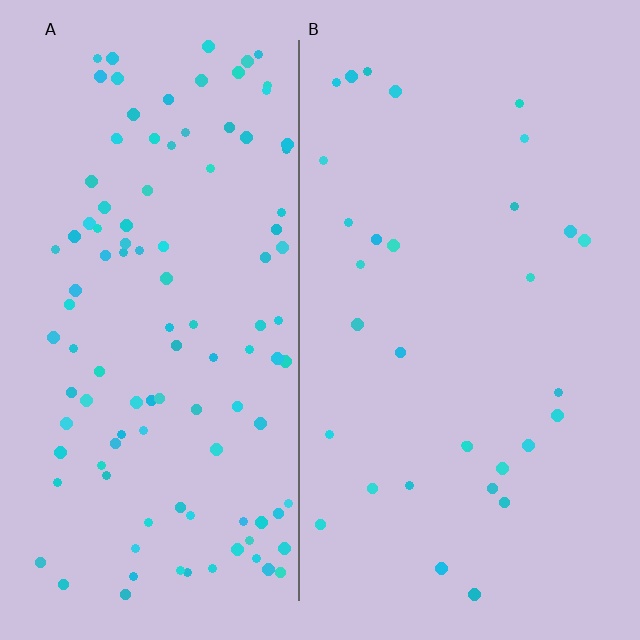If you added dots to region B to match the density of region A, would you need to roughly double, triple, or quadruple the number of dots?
Approximately quadruple.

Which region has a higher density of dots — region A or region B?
A (the left).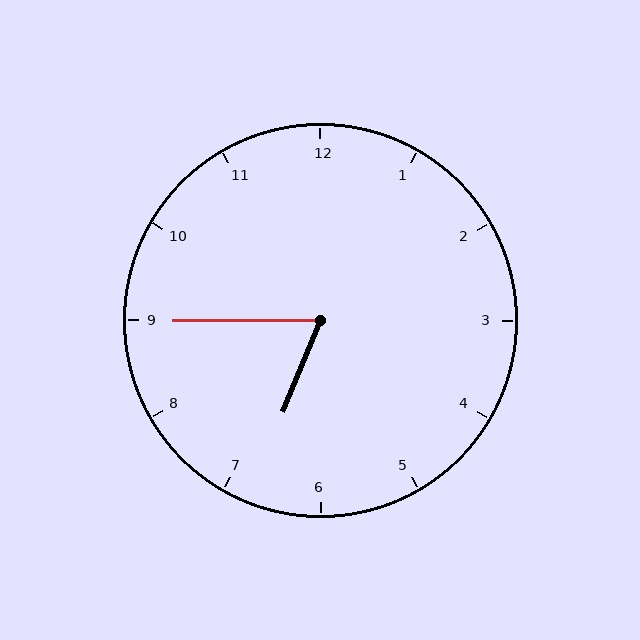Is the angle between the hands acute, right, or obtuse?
It is acute.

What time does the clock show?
6:45.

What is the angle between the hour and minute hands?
Approximately 68 degrees.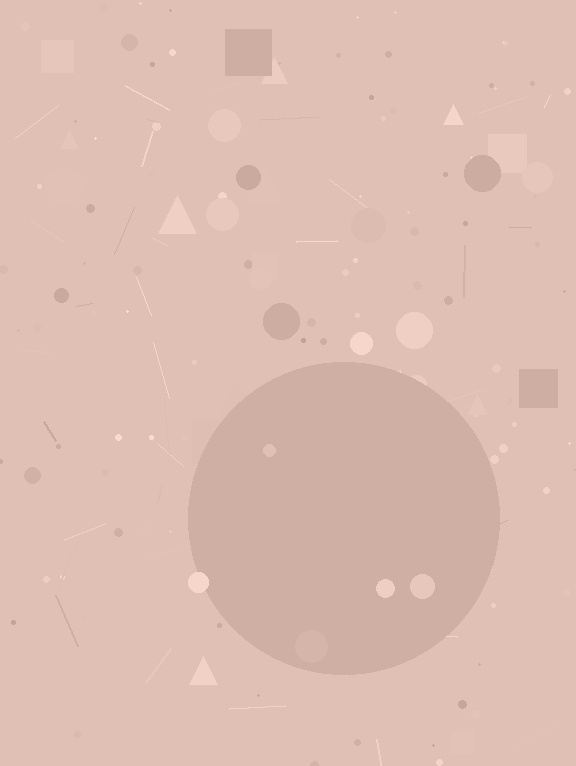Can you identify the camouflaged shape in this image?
The camouflaged shape is a circle.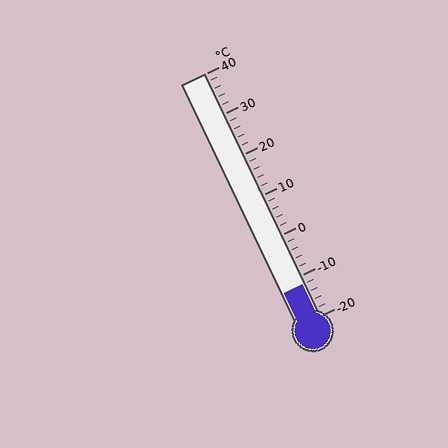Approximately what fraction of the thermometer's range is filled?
The thermometer is filled to approximately 15% of its range.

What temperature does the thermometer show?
The thermometer shows approximately -12°C.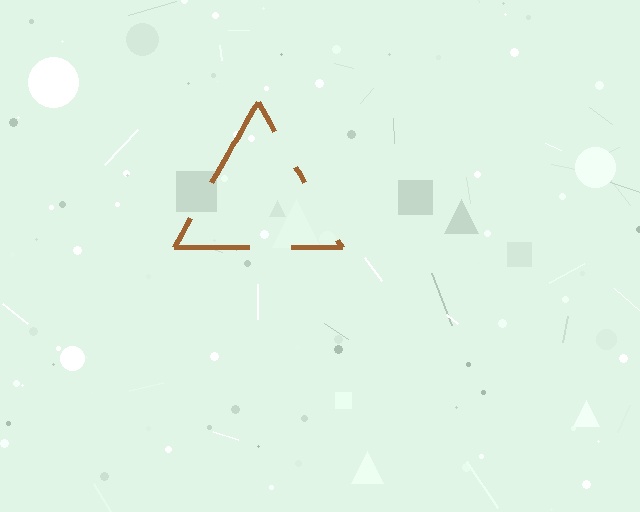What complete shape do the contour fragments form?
The contour fragments form a triangle.